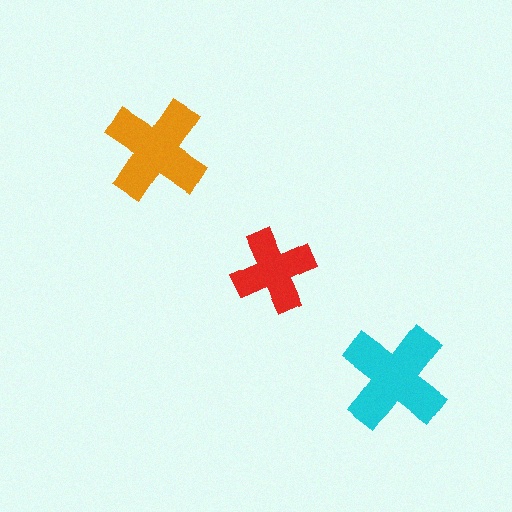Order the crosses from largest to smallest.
the cyan one, the orange one, the red one.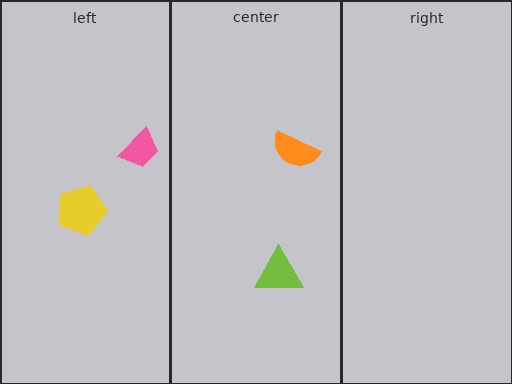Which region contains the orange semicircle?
The center region.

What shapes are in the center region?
The orange semicircle, the lime triangle.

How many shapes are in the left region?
2.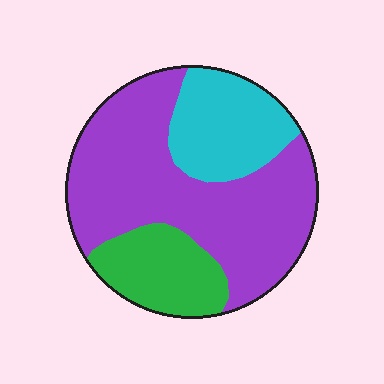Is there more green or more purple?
Purple.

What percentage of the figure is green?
Green takes up less than a quarter of the figure.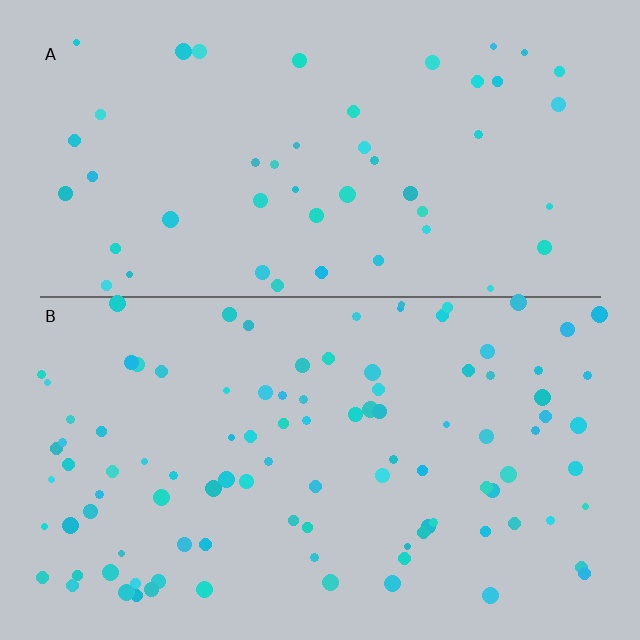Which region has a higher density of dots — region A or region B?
B (the bottom).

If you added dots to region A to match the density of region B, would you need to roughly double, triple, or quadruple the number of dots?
Approximately double.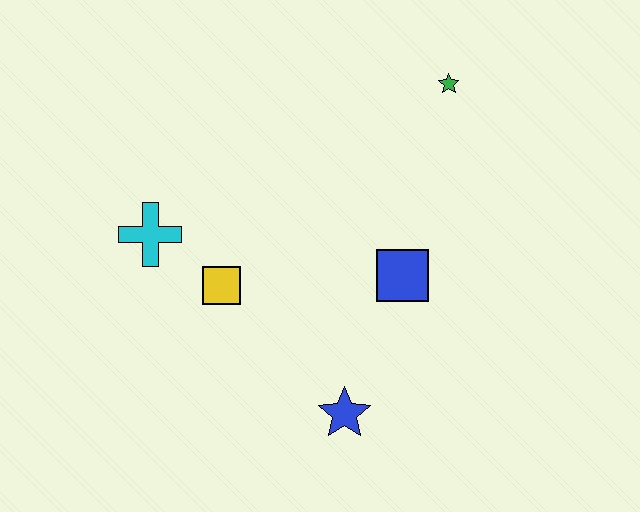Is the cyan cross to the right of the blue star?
No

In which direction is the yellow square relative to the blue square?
The yellow square is to the left of the blue square.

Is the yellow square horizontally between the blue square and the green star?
No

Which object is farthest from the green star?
The blue star is farthest from the green star.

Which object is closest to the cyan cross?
The yellow square is closest to the cyan cross.